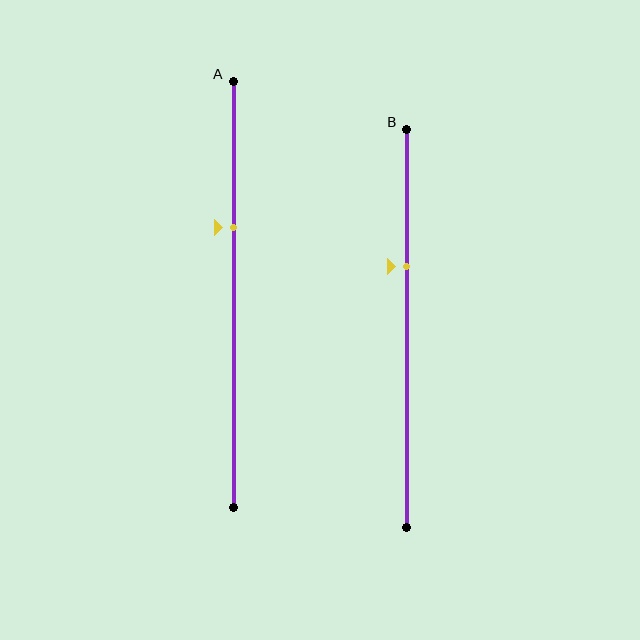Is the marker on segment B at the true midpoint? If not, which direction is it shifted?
No, the marker on segment B is shifted upward by about 15% of the segment length.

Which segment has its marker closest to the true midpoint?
Segment B has its marker closest to the true midpoint.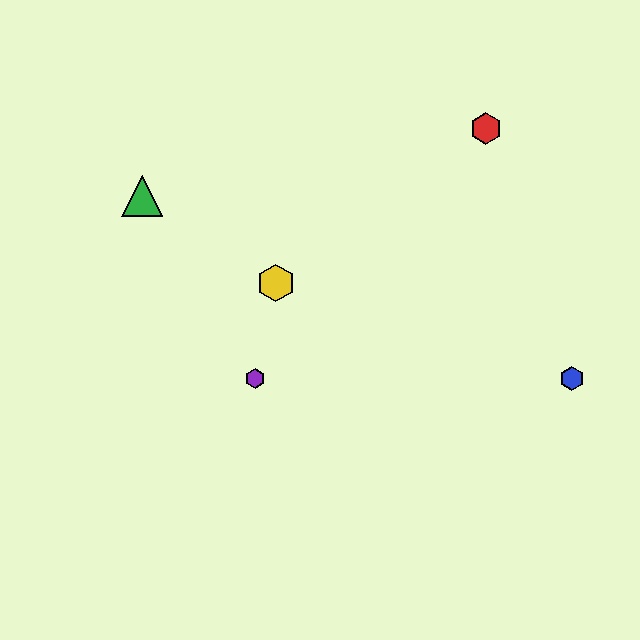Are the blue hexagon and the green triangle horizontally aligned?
No, the blue hexagon is at y≈379 and the green triangle is at y≈196.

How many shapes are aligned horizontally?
2 shapes (the blue hexagon, the purple hexagon) are aligned horizontally.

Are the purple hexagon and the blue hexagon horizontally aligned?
Yes, both are at y≈379.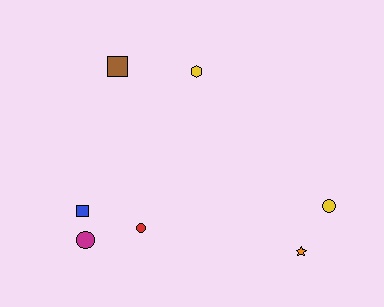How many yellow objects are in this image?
There are 2 yellow objects.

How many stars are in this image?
There is 1 star.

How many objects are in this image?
There are 7 objects.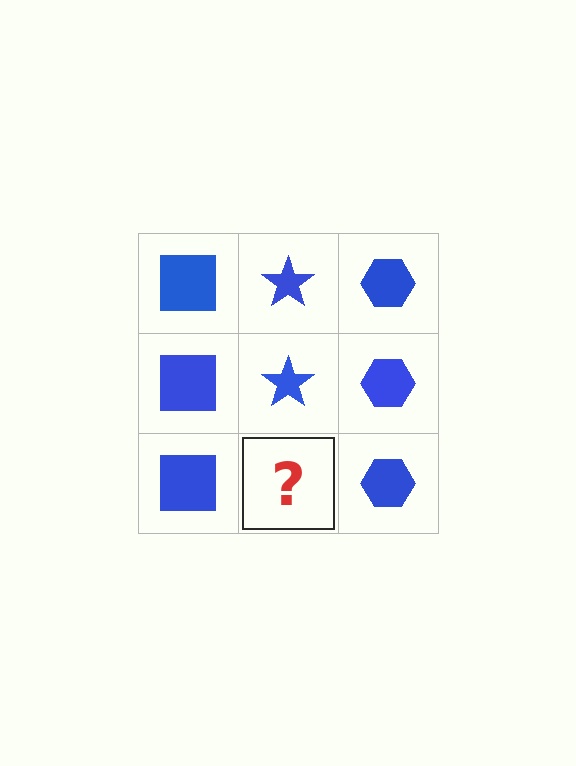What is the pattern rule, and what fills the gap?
The rule is that each column has a consistent shape. The gap should be filled with a blue star.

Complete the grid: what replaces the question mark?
The question mark should be replaced with a blue star.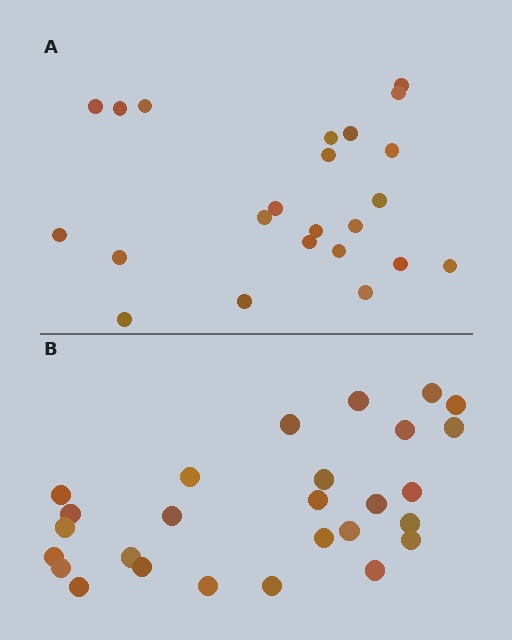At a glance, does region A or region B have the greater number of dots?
Region B (the bottom region) has more dots.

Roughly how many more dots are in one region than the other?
Region B has about 4 more dots than region A.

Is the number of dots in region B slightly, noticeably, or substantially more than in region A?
Region B has only slightly more — the two regions are fairly close. The ratio is roughly 1.2 to 1.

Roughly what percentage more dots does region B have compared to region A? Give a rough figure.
About 15% more.